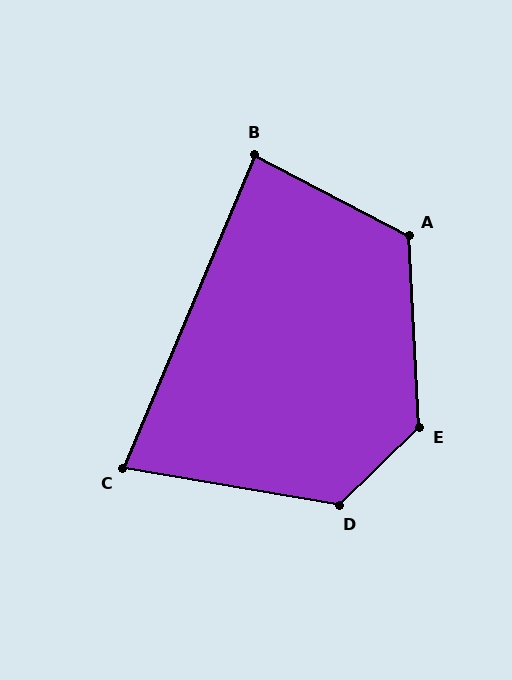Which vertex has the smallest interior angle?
C, at approximately 77 degrees.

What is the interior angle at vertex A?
Approximately 121 degrees (obtuse).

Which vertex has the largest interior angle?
E, at approximately 131 degrees.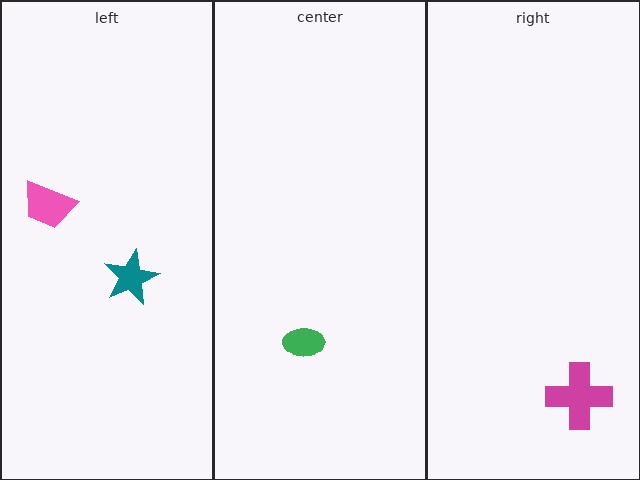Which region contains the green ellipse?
The center region.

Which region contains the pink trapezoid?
The left region.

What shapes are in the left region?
The teal star, the pink trapezoid.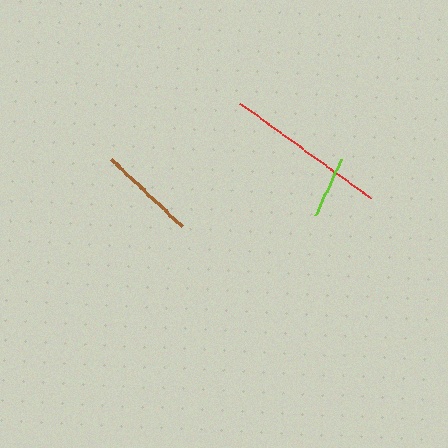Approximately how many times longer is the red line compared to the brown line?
The red line is approximately 1.7 times the length of the brown line.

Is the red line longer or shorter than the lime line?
The red line is longer than the lime line.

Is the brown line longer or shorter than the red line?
The red line is longer than the brown line.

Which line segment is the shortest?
The lime line is the shortest at approximately 62 pixels.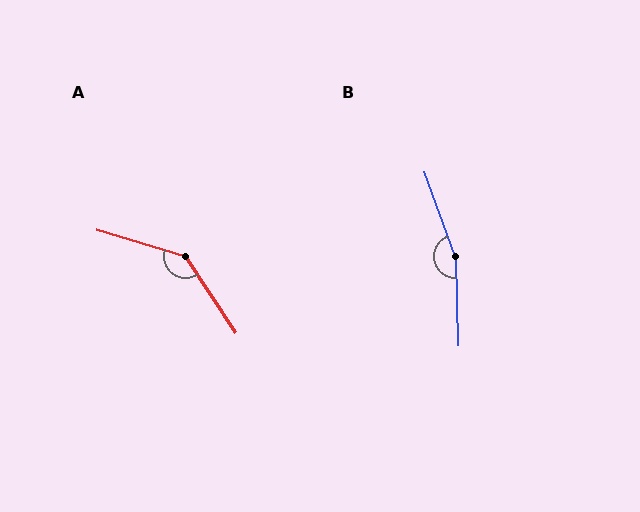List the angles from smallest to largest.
A (140°), B (162°).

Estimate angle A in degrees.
Approximately 140 degrees.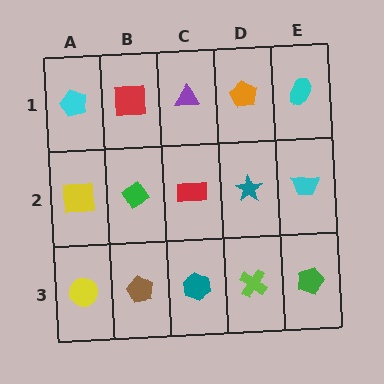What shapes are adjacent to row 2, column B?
A red square (row 1, column B), a brown pentagon (row 3, column B), a yellow square (row 2, column A), a red rectangle (row 2, column C).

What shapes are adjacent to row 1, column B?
A green diamond (row 2, column B), a cyan pentagon (row 1, column A), a purple triangle (row 1, column C).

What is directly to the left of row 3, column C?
A brown pentagon.